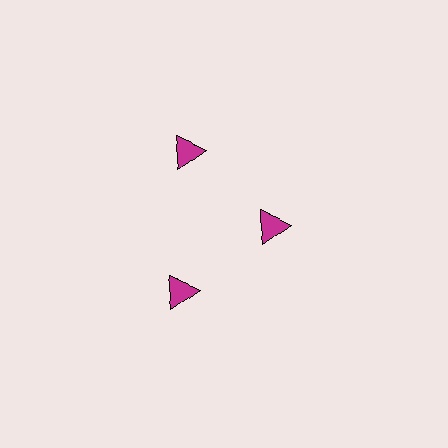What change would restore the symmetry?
The symmetry would be restored by moving it outward, back onto the ring so that all 3 triangles sit at equal angles and equal distance from the center.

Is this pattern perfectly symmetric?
No. The 3 magenta triangles are arranged in a ring, but one element near the 3 o'clock position is pulled inward toward the center, breaking the 3-fold rotational symmetry.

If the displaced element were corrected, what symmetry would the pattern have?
It would have 3-fold rotational symmetry — the pattern would map onto itself every 120 degrees.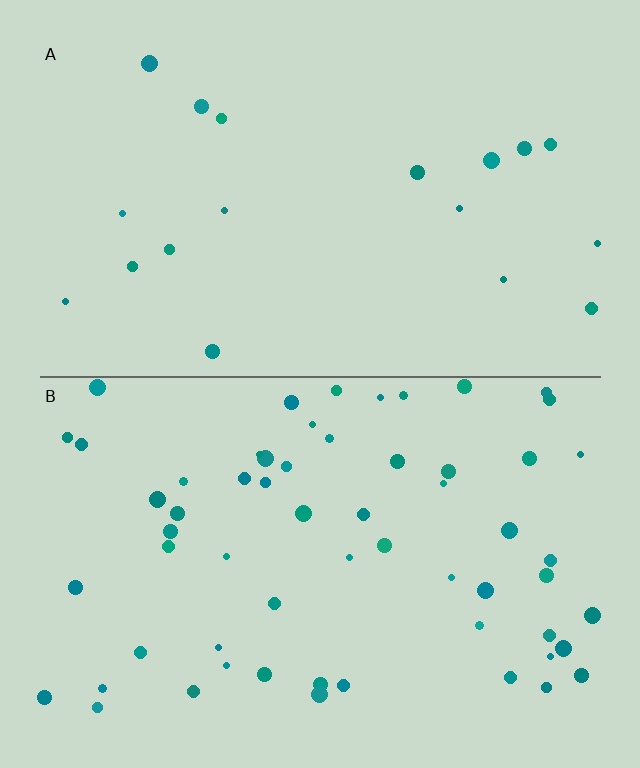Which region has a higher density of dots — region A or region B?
B (the bottom).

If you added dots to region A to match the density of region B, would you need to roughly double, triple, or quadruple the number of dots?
Approximately triple.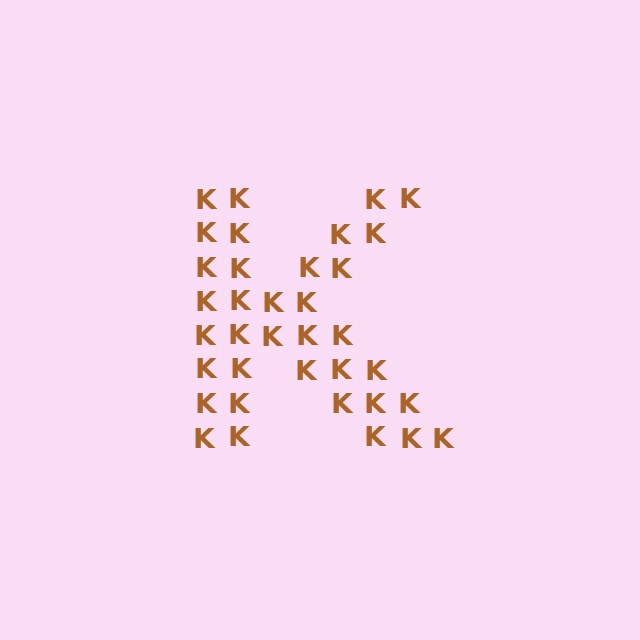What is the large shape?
The large shape is the letter K.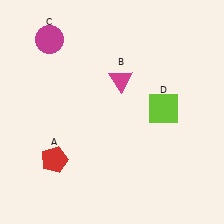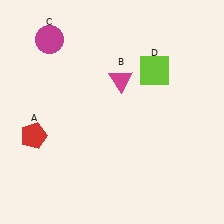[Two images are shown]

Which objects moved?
The objects that moved are: the red pentagon (A), the lime square (D).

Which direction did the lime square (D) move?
The lime square (D) moved up.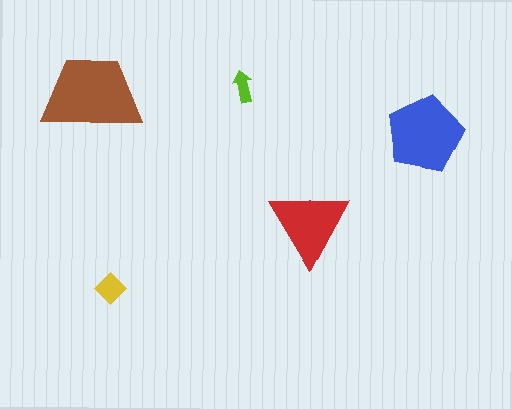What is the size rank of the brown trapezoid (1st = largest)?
1st.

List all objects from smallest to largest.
The lime arrow, the yellow diamond, the red triangle, the blue pentagon, the brown trapezoid.